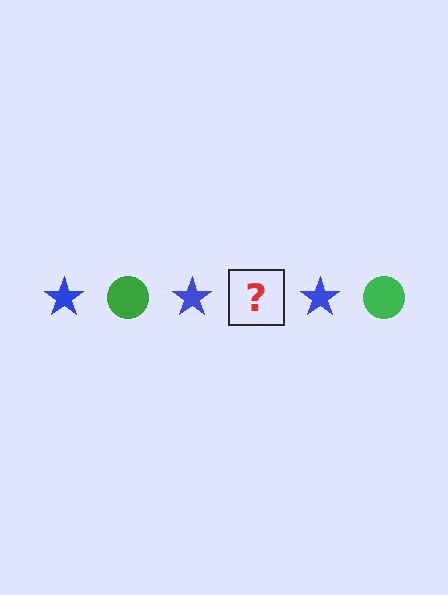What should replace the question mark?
The question mark should be replaced with a green circle.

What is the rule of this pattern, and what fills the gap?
The rule is that the pattern alternates between blue star and green circle. The gap should be filled with a green circle.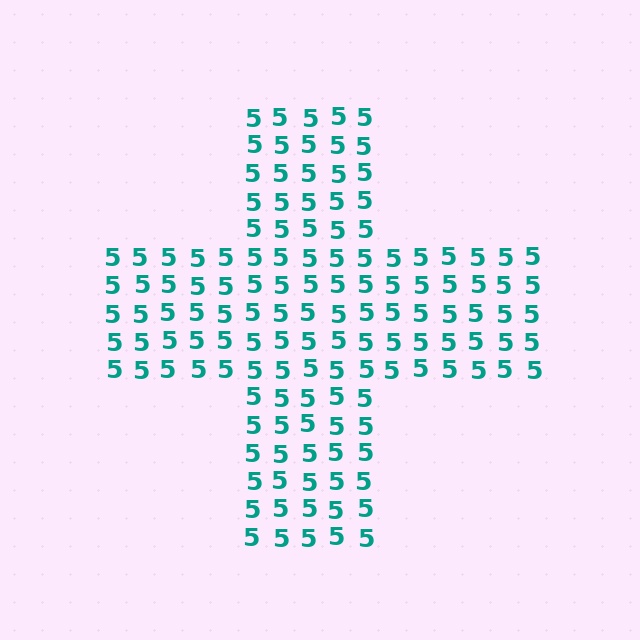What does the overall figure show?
The overall figure shows a cross.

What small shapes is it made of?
It is made of small digit 5's.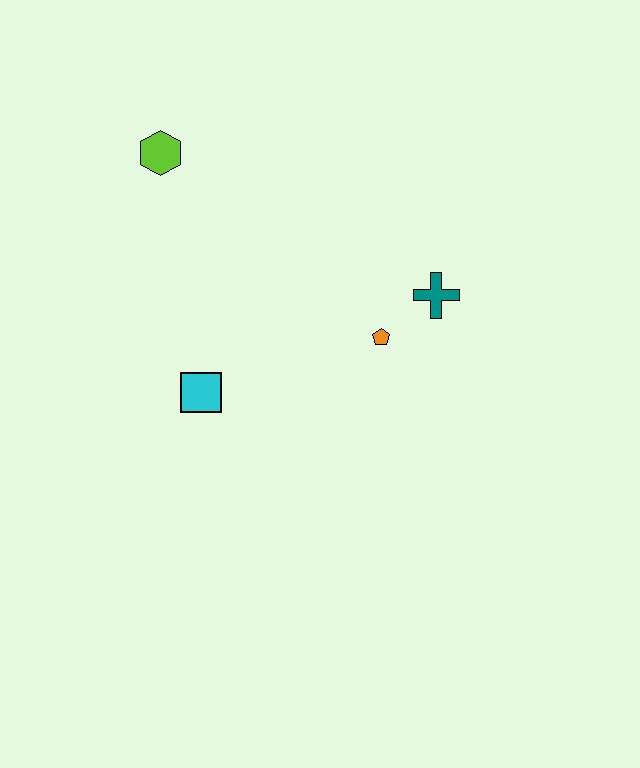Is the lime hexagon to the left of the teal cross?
Yes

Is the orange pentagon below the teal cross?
Yes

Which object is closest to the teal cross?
The orange pentagon is closest to the teal cross.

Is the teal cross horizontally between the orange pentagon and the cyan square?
No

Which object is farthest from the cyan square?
The teal cross is farthest from the cyan square.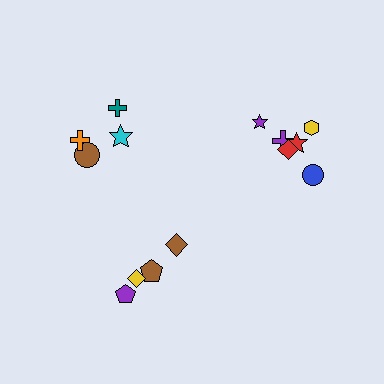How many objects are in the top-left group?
There are 4 objects.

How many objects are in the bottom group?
There are 4 objects.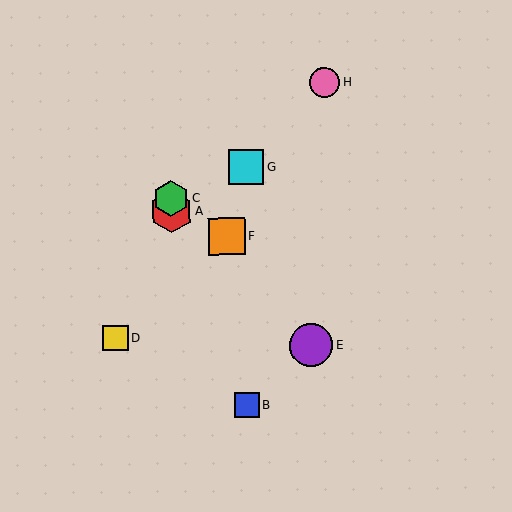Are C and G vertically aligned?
No, C is at x≈171 and G is at x≈246.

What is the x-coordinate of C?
Object C is at x≈171.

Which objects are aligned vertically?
Objects A, C are aligned vertically.